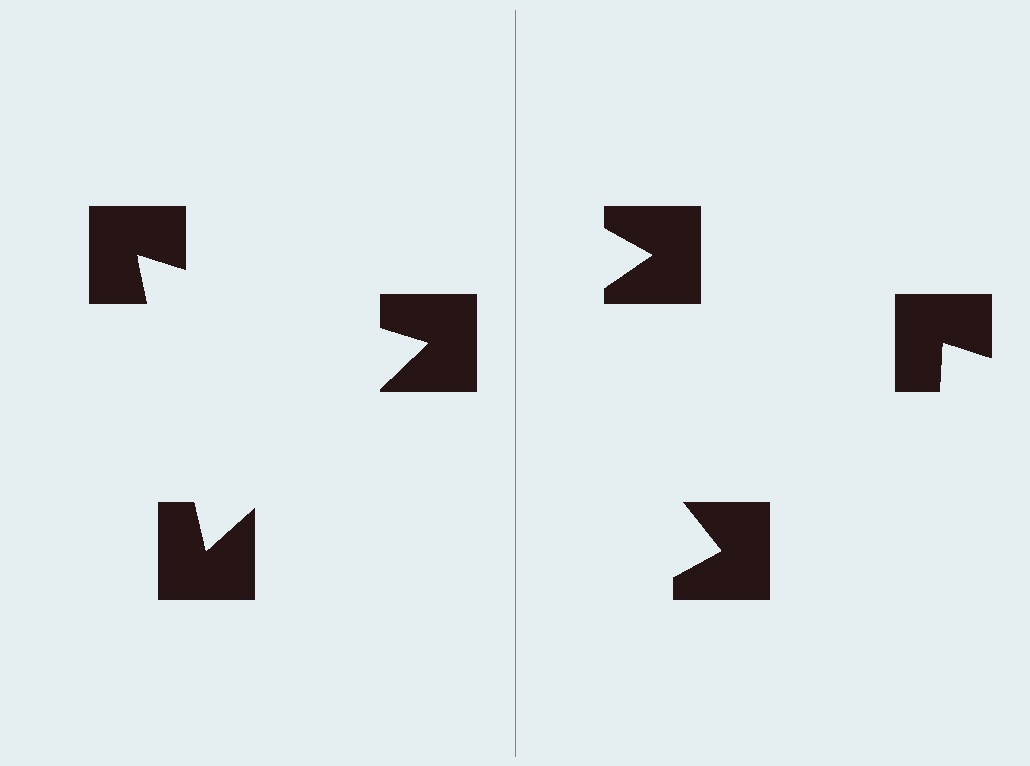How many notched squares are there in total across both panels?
6 — 3 on each side.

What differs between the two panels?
The notched squares are positioned identically on both sides; only the wedge orientations differ. On the left they align to a triangle; on the right they are misaligned.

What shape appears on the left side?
An illusory triangle.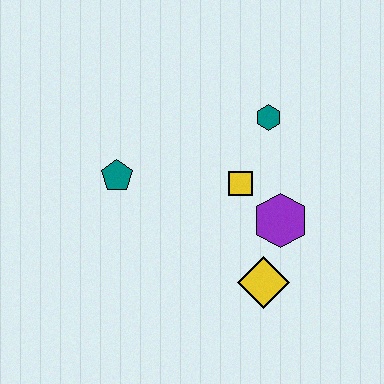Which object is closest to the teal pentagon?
The yellow square is closest to the teal pentagon.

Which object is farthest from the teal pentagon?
The yellow diamond is farthest from the teal pentagon.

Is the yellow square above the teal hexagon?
No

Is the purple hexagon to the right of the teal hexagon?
Yes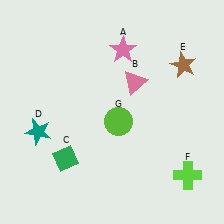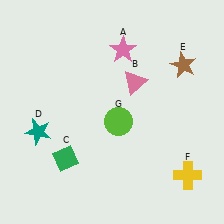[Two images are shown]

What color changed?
The cross (F) changed from lime in Image 1 to yellow in Image 2.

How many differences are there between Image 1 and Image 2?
There is 1 difference between the two images.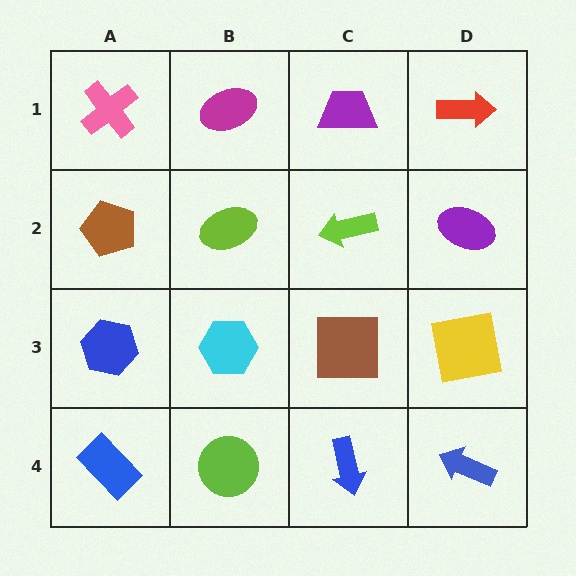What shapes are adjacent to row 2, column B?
A magenta ellipse (row 1, column B), a cyan hexagon (row 3, column B), a brown pentagon (row 2, column A), a lime arrow (row 2, column C).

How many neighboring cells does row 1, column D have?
2.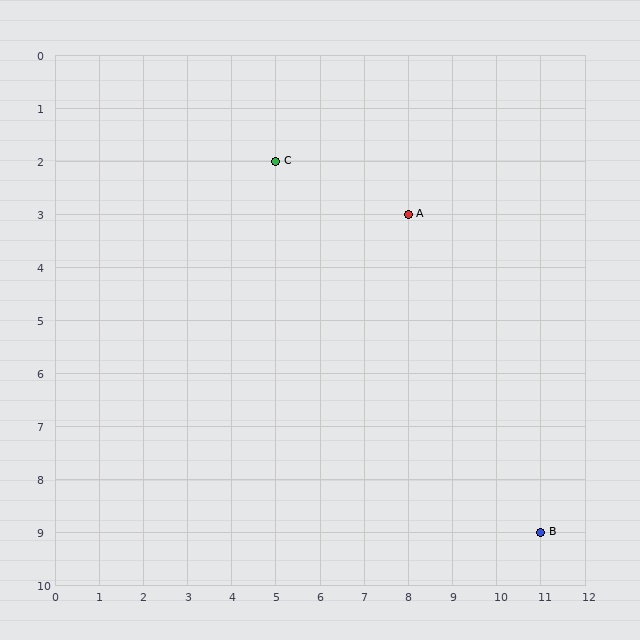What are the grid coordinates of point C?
Point C is at grid coordinates (5, 2).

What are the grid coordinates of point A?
Point A is at grid coordinates (8, 3).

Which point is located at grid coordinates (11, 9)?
Point B is at (11, 9).